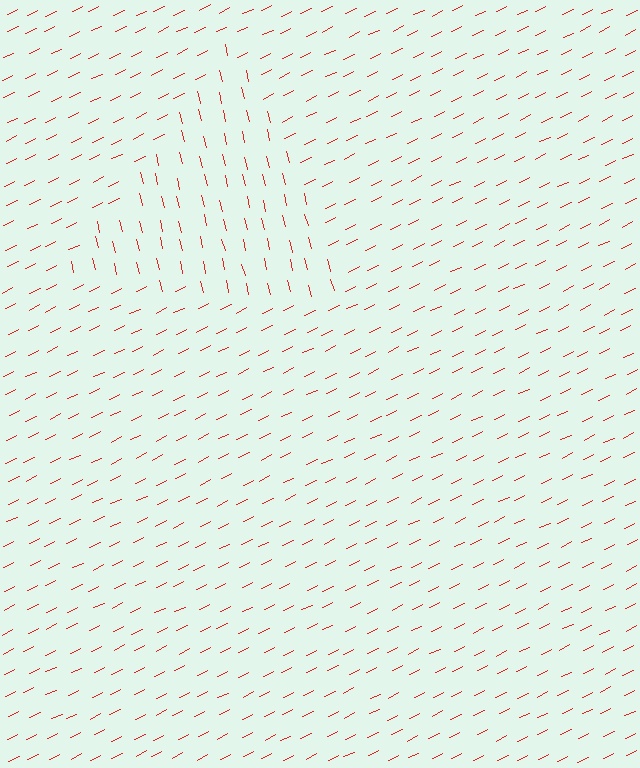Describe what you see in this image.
The image is filled with small red line segments. A triangle region in the image has lines oriented differently from the surrounding lines, creating a visible texture boundary.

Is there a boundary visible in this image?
Yes, there is a texture boundary formed by a change in line orientation.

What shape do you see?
I see a triangle.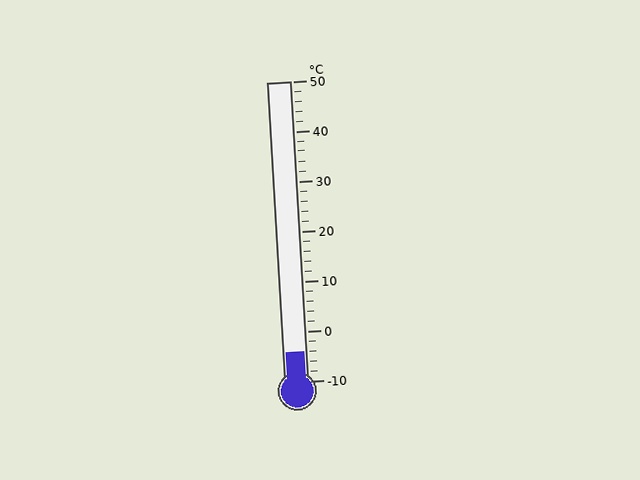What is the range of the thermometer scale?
The thermometer scale ranges from -10°C to 50°C.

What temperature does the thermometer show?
The thermometer shows approximately -4°C.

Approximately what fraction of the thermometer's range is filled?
The thermometer is filled to approximately 10% of its range.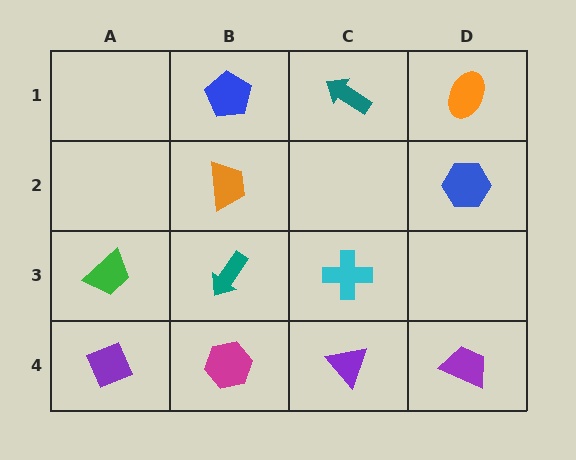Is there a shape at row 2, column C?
No, that cell is empty.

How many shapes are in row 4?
4 shapes.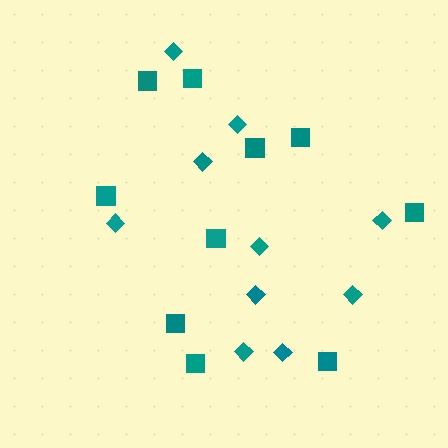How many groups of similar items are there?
There are 2 groups: one group of diamonds (10) and one group of squares (10).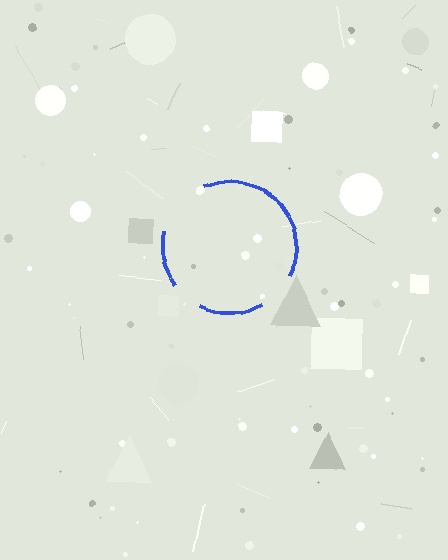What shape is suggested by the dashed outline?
The dashed outline suggests a circle.